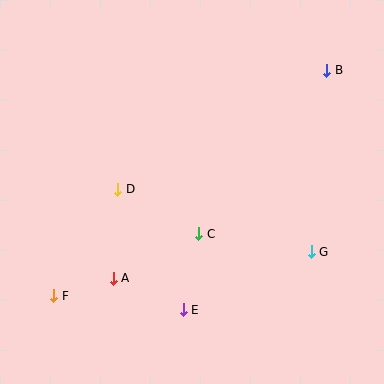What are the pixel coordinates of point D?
Point D is at (118, 189).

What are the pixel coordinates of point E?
Point E is at (183, 310).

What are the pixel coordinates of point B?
Point B is at (327, 70).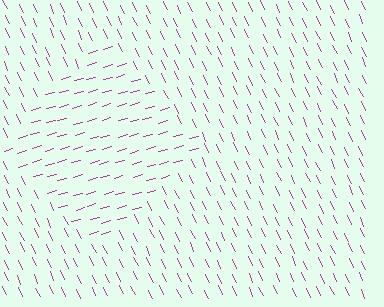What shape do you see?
I see a diamond.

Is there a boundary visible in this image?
Yes, there is a texture boundary formed by a change in line orientation.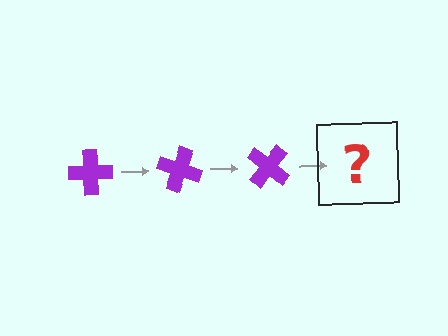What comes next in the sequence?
The next element should be a purple cross rotated 60 degrees.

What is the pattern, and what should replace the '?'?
The pattern is that the cross rotates 20 degrees each step. The '?' should be a purple cross rotated 60 degrees.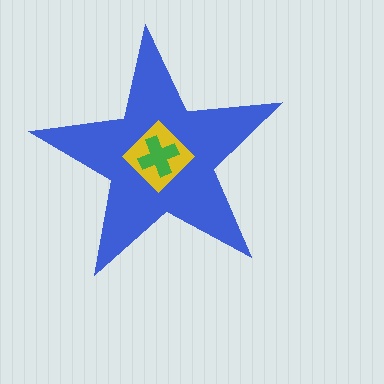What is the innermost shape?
The green cross.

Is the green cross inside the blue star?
Yes.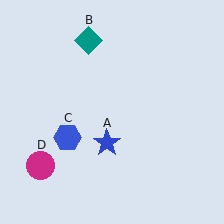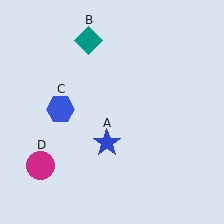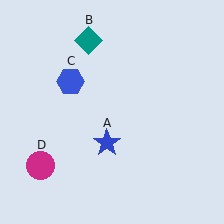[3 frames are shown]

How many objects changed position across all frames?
1 object changed position: blue hexagon (object C).